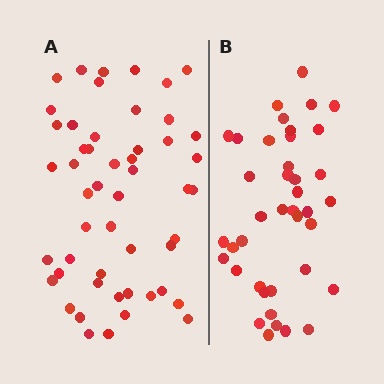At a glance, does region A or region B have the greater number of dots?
Region A (the left region) has more dots.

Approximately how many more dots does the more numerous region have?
Region A has roughly 12 or so more dots than region B.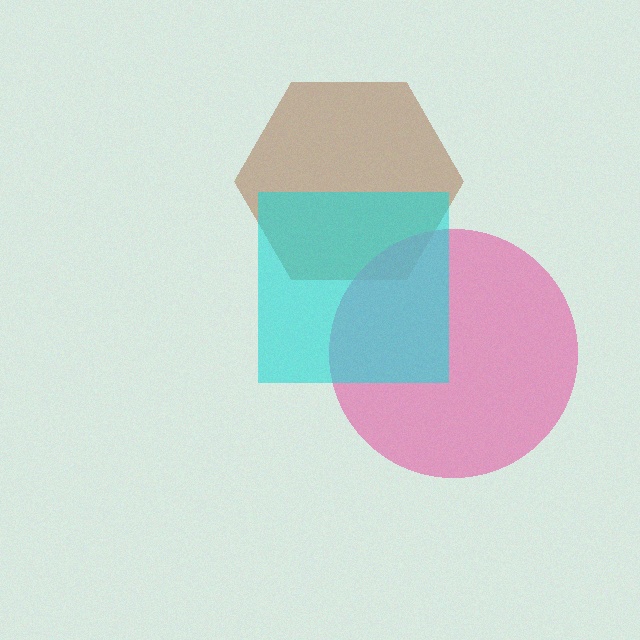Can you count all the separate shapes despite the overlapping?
Yes, there are 3 separate shapes.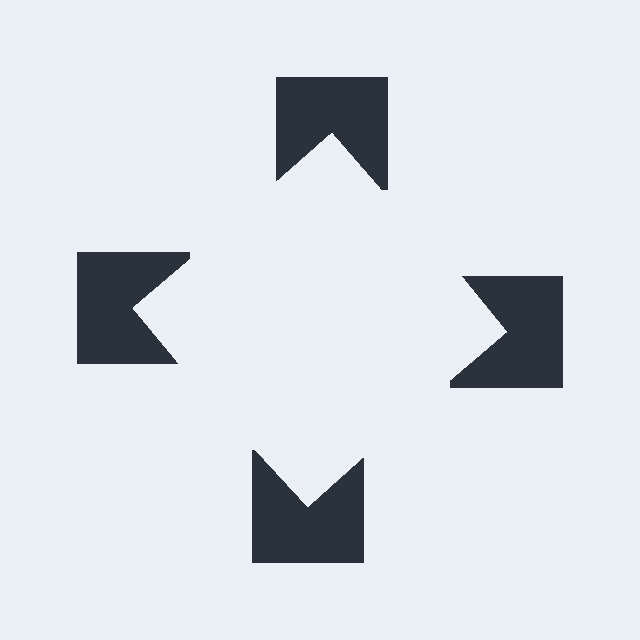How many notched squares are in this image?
There are 4 — one at each vertex of the illusory square.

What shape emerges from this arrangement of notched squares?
An illusory square — its edges are inferred from the aligned wedge cuts in the notched squares, not physically drawn.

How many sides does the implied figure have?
4 sides.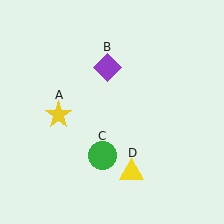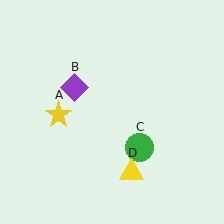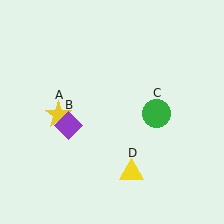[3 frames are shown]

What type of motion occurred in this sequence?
The purple diamond (object B), green circle (object C) rotated counterclockwise around the center of the scene.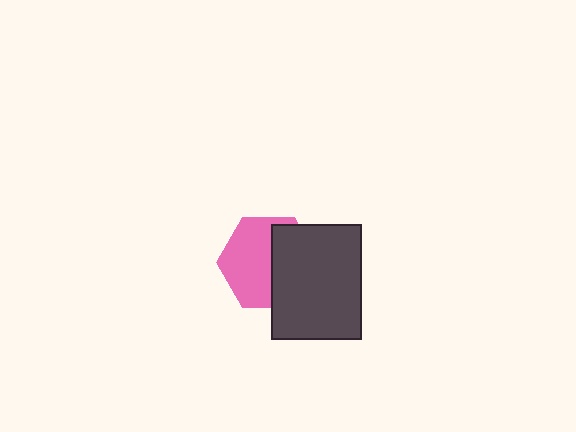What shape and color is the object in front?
The object in front is a dark gray rectangle.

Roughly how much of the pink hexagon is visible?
About half of it is visible (roughly 56%).